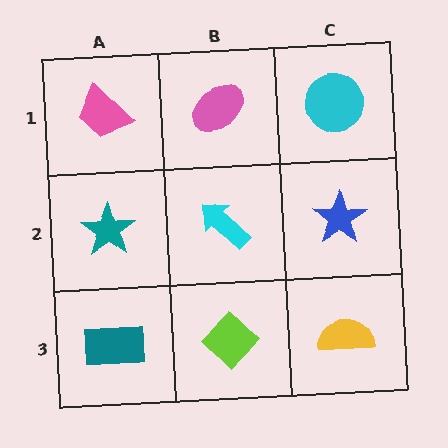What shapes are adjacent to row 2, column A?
A pink trapezoid (row 1, column A), a teal rectangle (row 3, column A), a cyan arrow (row 2, column B).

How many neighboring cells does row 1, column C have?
2.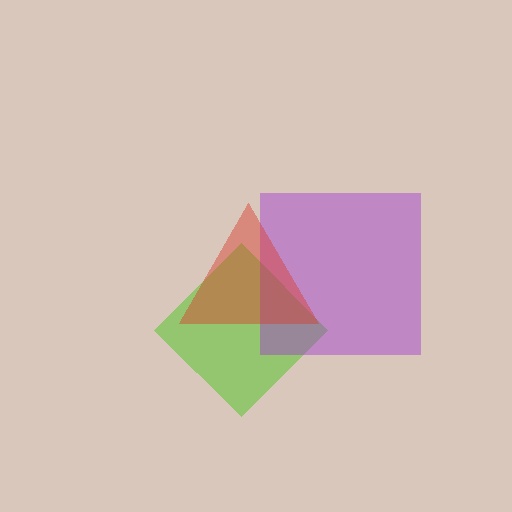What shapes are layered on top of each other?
The layered shapes are: a lime diamond, a purple square, a red triangle.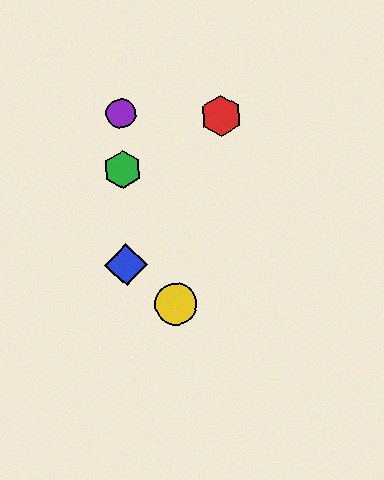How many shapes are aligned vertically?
3 shapes (the blue diamond, the green hexagon, the purple circle) are aligned vertically.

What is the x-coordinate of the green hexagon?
The green hexagon is at x≈123.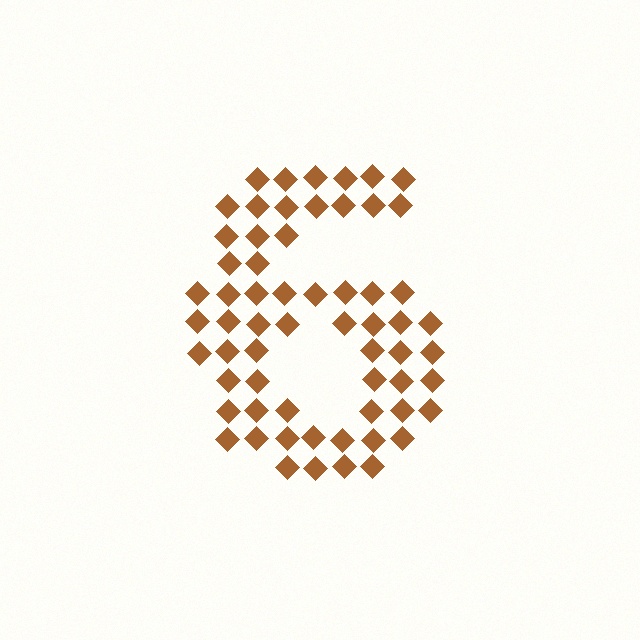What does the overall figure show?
The overall figure shows the digit 6.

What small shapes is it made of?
It is made of small diamonds.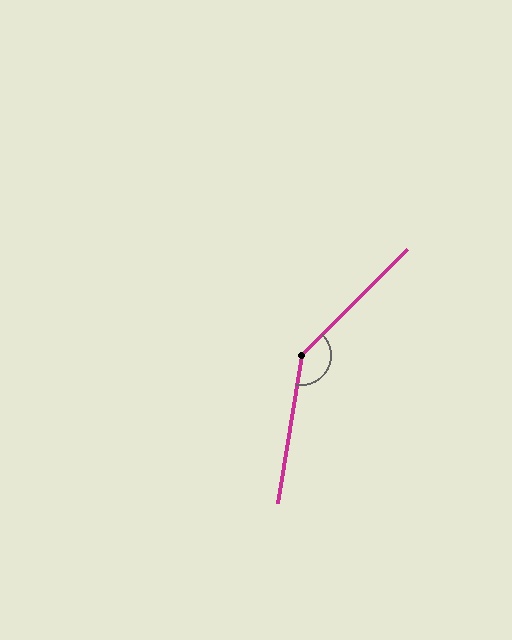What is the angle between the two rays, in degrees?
Approximately 145 degrees.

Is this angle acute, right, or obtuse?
It is obtuse.